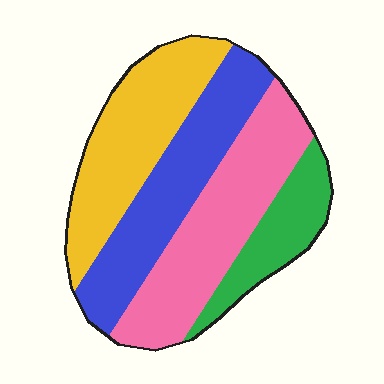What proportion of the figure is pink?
Pink covers about 30% of the figure.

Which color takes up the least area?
Green, at roughly 15%.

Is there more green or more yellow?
Yellow.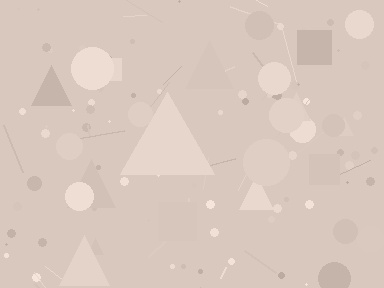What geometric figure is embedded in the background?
A triangle is embedded in the background.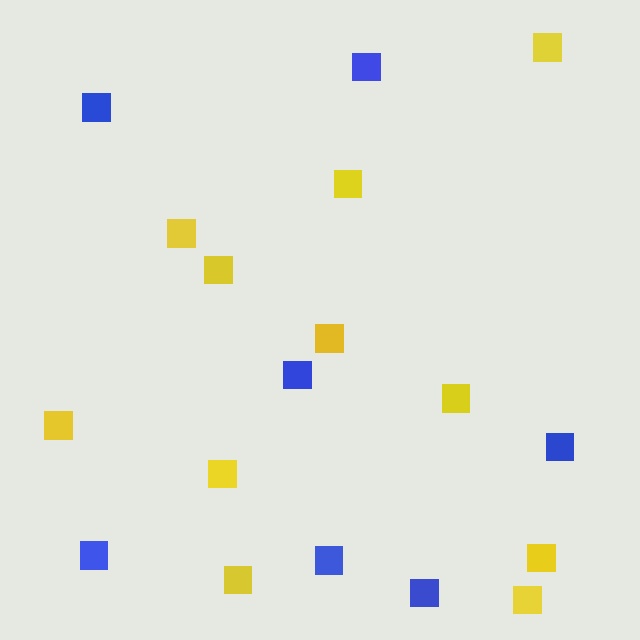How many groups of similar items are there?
There are 2 groups: one group of blue squares (7) and one group of yellow squares (11).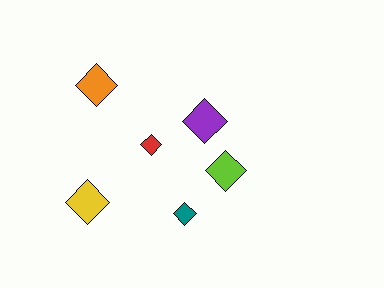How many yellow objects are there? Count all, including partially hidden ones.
There is 1 yellow object.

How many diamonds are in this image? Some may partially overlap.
There are 6 diamonds.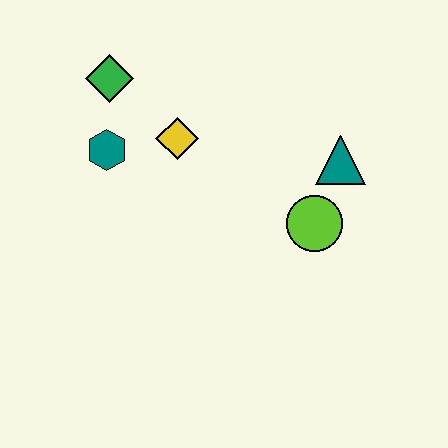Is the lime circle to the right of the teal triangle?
No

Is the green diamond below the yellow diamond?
No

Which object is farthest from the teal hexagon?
The teal triangle is farthest from the teal hexagon.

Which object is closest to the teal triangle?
The lime circle is closest to the teal triangle.